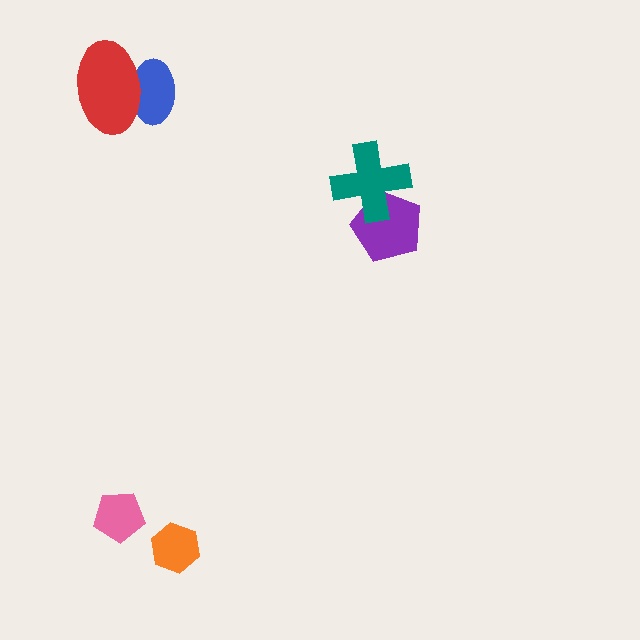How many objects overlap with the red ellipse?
1 object overlaps with the red ellipse.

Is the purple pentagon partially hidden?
Yes, it is partially covered by another shape.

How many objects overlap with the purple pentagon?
1 object overlaps with the purple pentagon.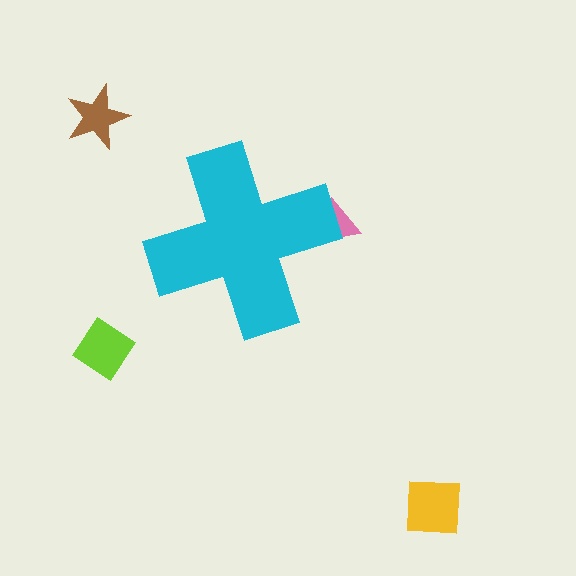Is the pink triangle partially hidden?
Yes, the pink triangle is partially hidden behind the cyan cross.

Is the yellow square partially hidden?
No, the yellow square is fully visible.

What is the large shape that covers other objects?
A cyan cross.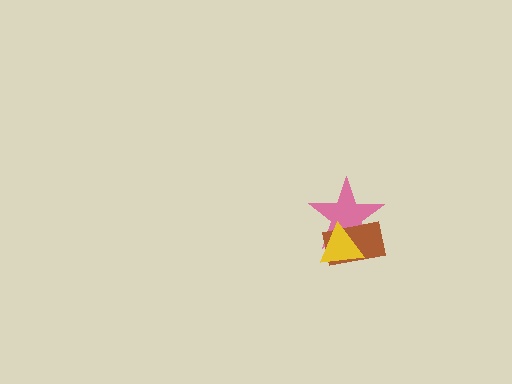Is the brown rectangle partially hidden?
Yes, it is partially covered by another shape.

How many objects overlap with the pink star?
2 objects overlap with the pink star.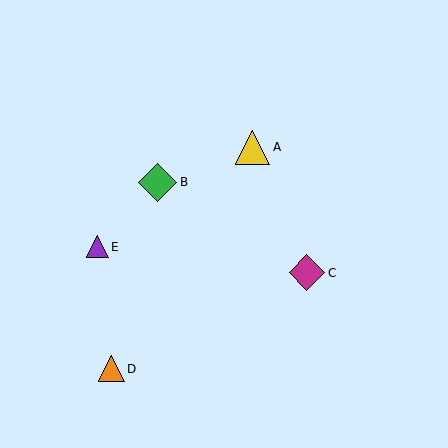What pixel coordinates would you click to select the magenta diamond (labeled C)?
Click at (307, 273) to select the magenta diamond C.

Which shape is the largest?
The green diamond (labeled B) is the largest.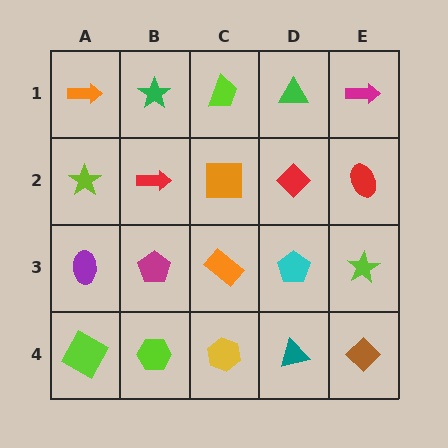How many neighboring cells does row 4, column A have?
2.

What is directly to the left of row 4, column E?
A teal triangle.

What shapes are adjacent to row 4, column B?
A magenta pentagon (row 3, column B), a lime square (row 4, column A), a yellow hexagon (row 4, column C).